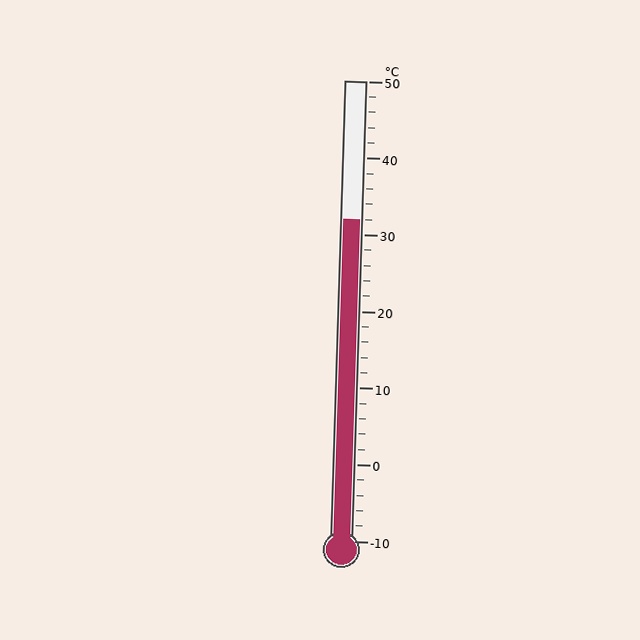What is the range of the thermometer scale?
The thermometer scale ranges from -10°C to 50°C.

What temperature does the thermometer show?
The thermometer shows approximately 32°C.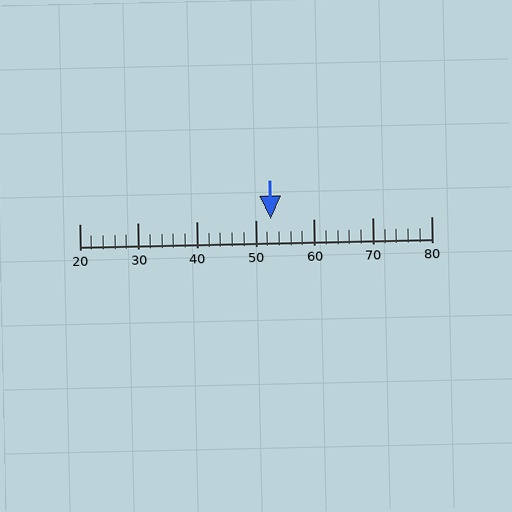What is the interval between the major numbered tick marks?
The major tick marks are spaced 10 units apart.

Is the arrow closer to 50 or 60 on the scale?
The arrow is closer to 50.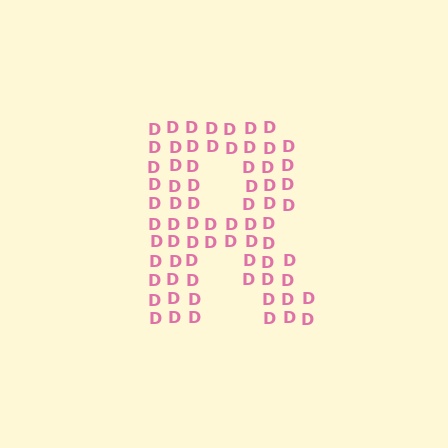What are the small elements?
The small elements are letter D's.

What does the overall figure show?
The overall figure shows the letter R.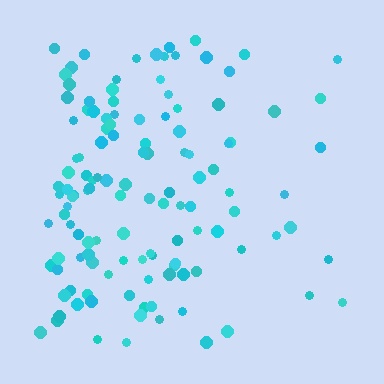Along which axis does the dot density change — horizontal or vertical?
Horizontal.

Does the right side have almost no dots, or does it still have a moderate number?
Still a moderate number, just noticeably fewer than the left.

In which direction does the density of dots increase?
From right to left, with the left side densest.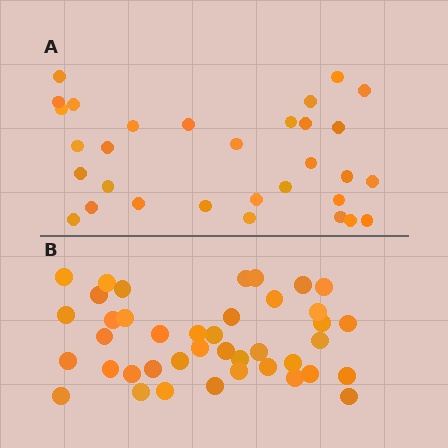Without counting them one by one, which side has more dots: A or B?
Region B (the bottom region) has more dots.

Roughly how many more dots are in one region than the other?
Region B has roughly 10 or so more dots than region A.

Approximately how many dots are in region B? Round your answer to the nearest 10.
About 40 dots. (The exact count is 41, which rounds to 40.)